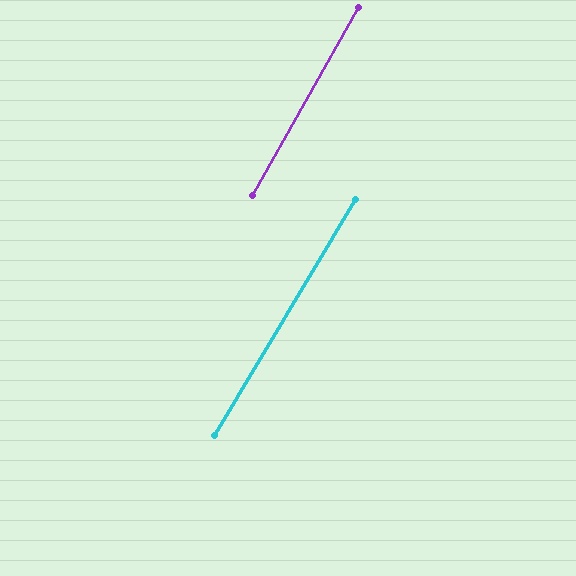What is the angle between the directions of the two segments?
Approximately 1 degree.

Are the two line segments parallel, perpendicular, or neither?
Parallel — their directions differ by only 1.4°.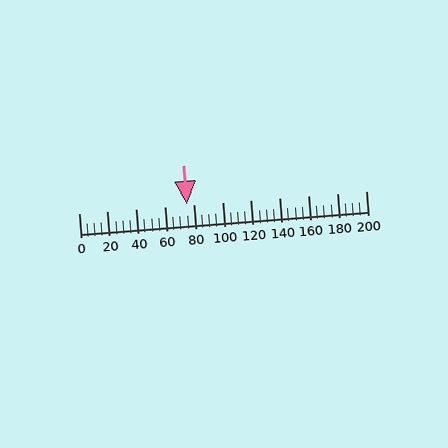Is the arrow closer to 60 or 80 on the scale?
The arrow is closer to 80.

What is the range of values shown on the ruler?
The ruler shows values from 0 to 200.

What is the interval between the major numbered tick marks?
The major tick marks are spaced 20 units apart.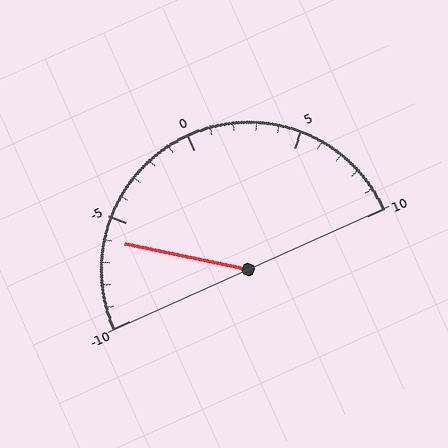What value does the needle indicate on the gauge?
The needle indicates approximately -6.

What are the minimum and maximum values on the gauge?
The gauge ranges from -10 to 10.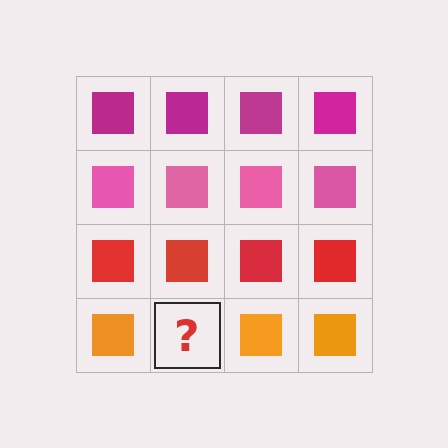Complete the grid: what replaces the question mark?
The question mark should be replaced with an orange square.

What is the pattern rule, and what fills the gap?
The rule is that each row has a consistent color. The gap should be filled with an orange square.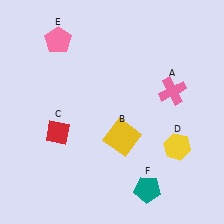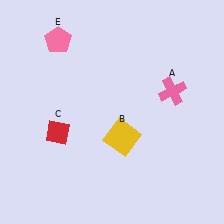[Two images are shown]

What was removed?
The yellow hexagon (D), the teal pentagon (F) were removed in Image 2.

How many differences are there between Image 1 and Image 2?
There are 2 differences between the two images.